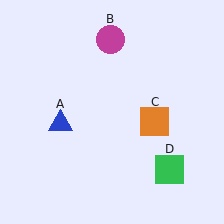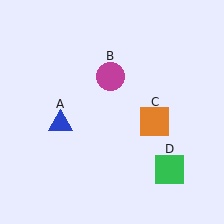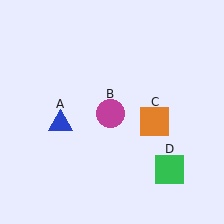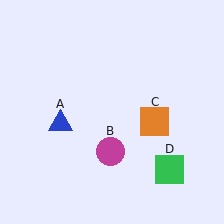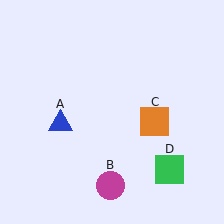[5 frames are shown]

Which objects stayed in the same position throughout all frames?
Blue triangle (object A) and orange square (object C) and green square (object D) remained stationary.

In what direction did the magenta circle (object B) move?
The magenta circle (object B) moved down.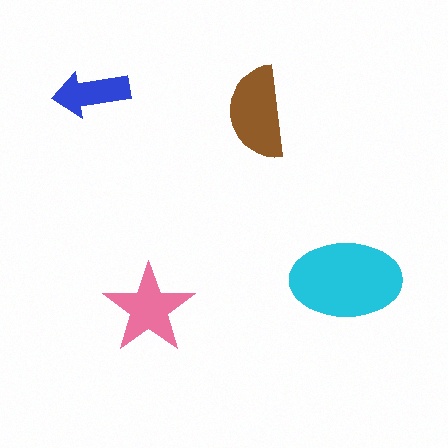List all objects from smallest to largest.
The blue arrow, the pink star, the brown semicircle, the cyan ellipse.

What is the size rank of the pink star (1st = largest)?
3rd.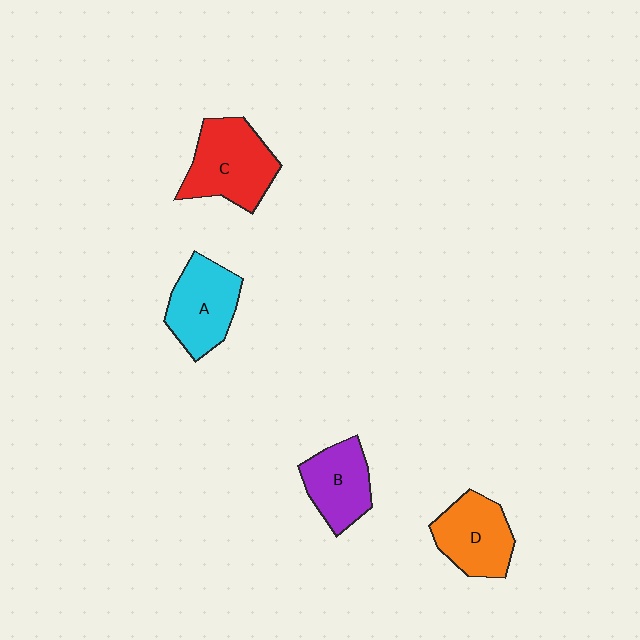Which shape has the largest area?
Shape C (red).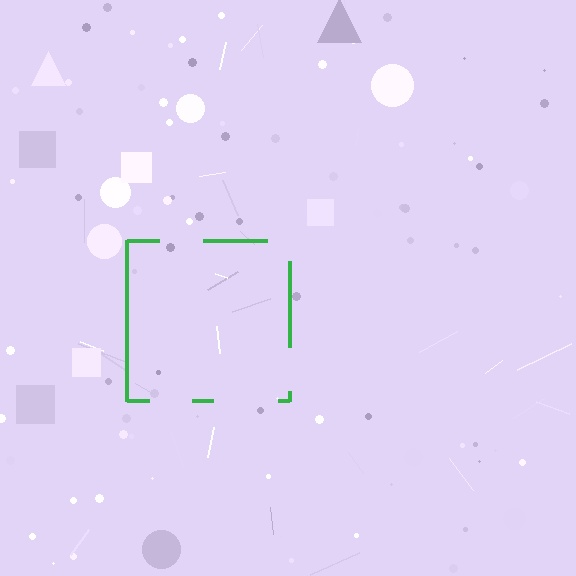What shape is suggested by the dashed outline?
The dashed outline suggests a square.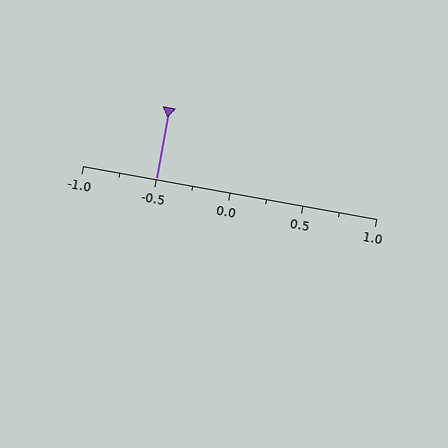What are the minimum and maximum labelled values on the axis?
The axis runs from -1.0 to 1.0.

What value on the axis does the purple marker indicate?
The marker indicates approximately -0.5.